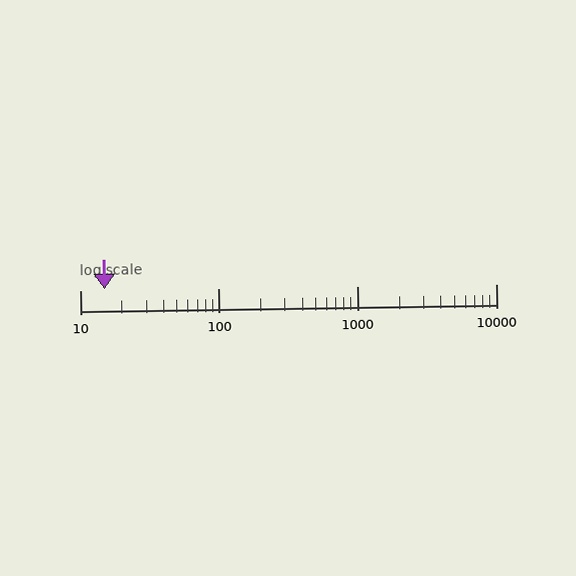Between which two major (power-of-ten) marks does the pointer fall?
The pointer is between 10 and 100.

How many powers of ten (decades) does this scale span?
The scale spans 3 decades, from 10 to 10000.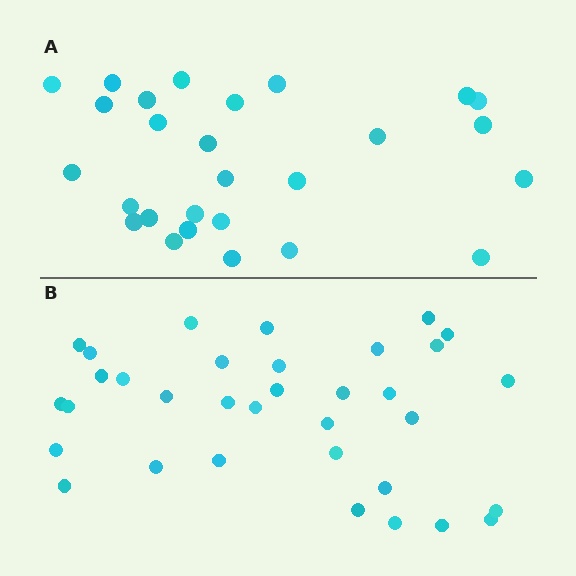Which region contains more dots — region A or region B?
Region B (the bottom region) has more dots.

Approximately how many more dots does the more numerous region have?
Region B has roughly 8 or so more dots than region A.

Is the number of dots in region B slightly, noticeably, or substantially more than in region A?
Region B has noticeably more, but not dramatically so. The ratio is roughly 1.3 to 1.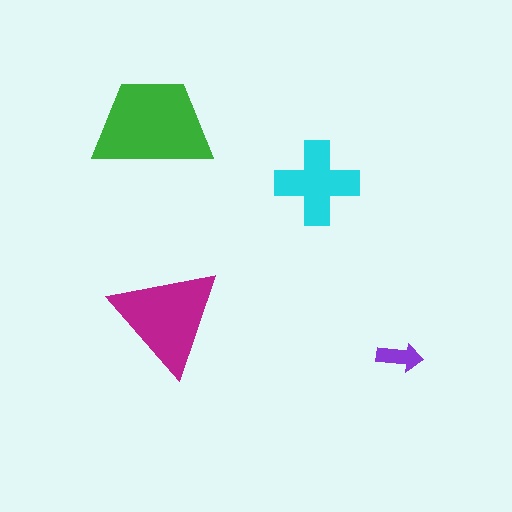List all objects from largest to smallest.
The green trapezoid, the magenta triangle, the cyan cross, the purple arrow.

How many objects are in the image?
There are 4 objects in the image.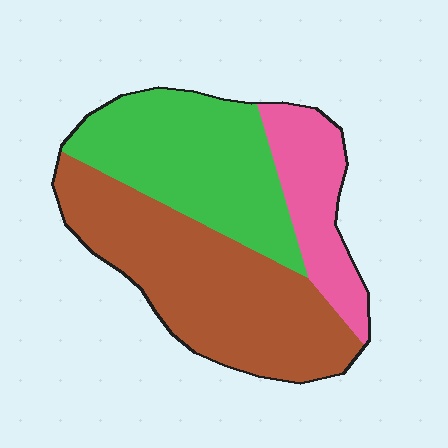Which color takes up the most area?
Brown, at roughly 45%.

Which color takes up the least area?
Pink, at roughly 20%.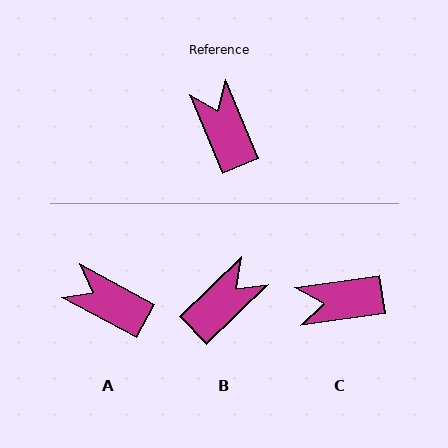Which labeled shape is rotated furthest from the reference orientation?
C, about 76 degrees away.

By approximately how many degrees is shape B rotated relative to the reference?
Approximately 69 degrees clockwise.